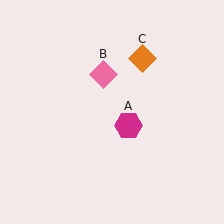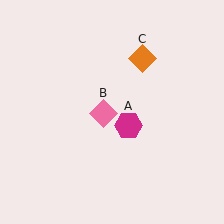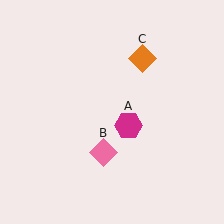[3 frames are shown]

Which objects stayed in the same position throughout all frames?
Magenta hexagon (object A) and orange diamond (object C) remained stationary.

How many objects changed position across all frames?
1 object changed position: pink diamond (object B).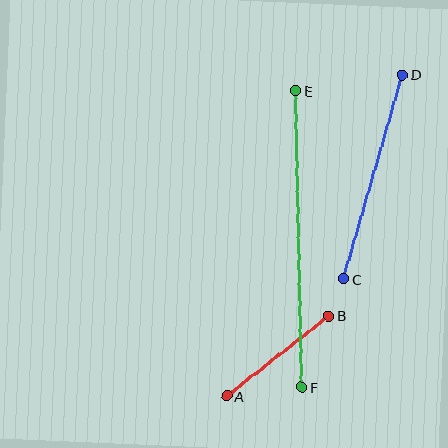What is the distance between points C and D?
The distance is approximately 213 pixels.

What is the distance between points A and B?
The distance is approximately 129 pixels.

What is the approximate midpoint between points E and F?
The midpoint is at approximately (299, 239) pixels.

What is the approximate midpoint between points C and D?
The midpoint is at approximately (373, 177) pixels.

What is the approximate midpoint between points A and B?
The midpoint is at approximately (278, 356) pixels.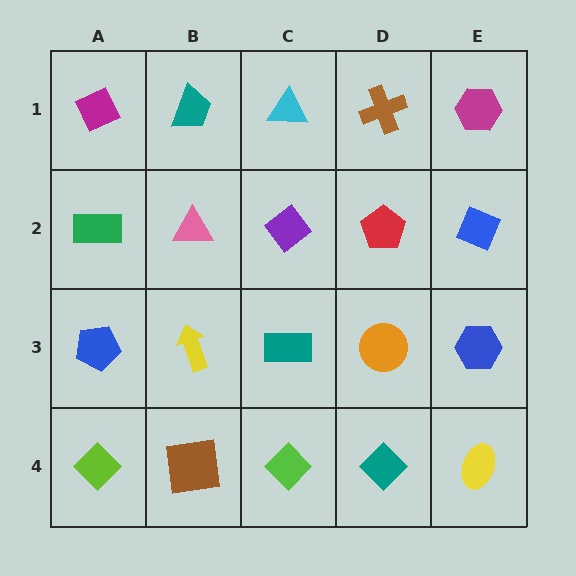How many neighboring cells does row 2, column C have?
4.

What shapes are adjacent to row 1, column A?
A green rectangle (row 2, column A), a teal trapezoid (row 1, column B).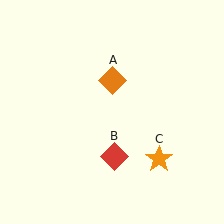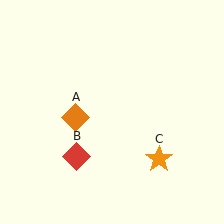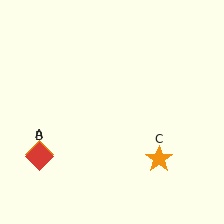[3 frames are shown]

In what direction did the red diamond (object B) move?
The red diamond (object B) moved left.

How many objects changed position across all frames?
2 objects changed position: orange diamond (object A), red diamond (object B).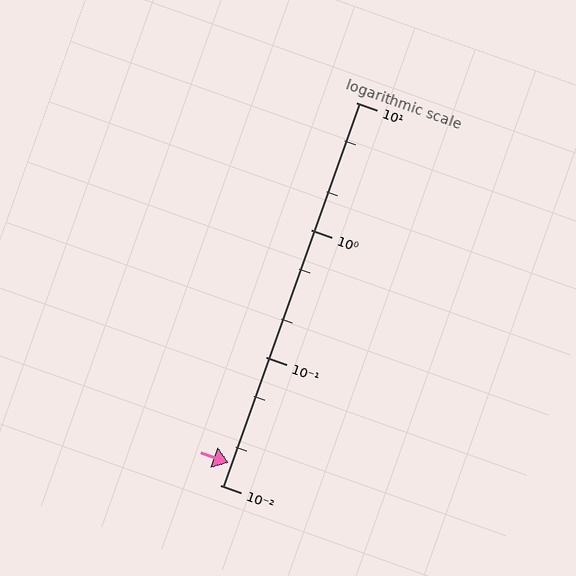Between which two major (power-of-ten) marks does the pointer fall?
The pointer is between 0.01 and 0.1.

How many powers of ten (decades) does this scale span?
The scale spans 3 decades, from 0.01 to 10.